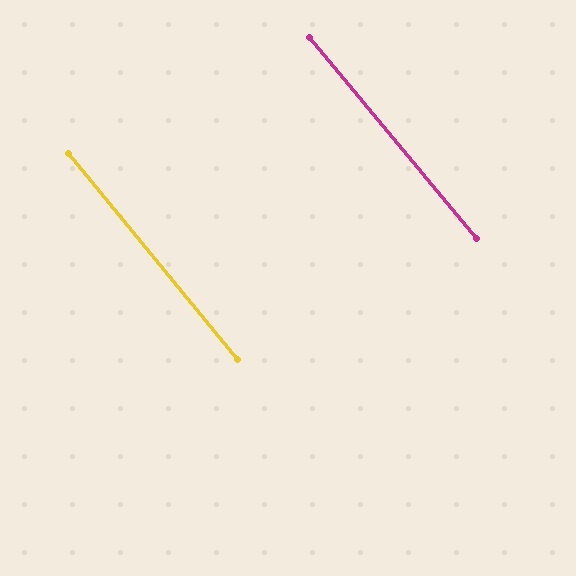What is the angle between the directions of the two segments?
Approximately 0 degrees.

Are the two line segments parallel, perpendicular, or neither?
Parallel — their directions differ by only 0.4°.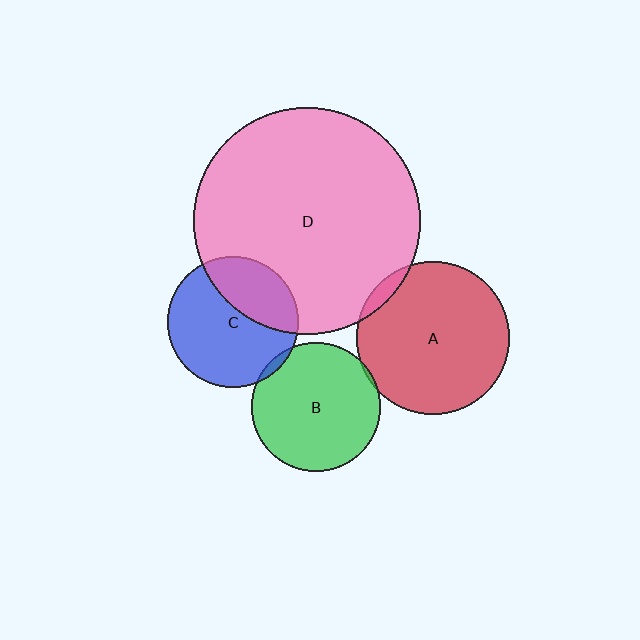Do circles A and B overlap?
Yes.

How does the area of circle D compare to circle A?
Approximately 2.2 times.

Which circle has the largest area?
Circle D (pink).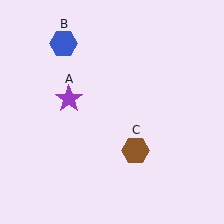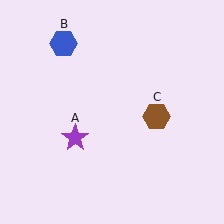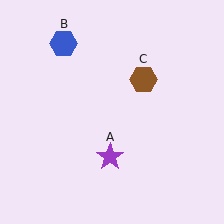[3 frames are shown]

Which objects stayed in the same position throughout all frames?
Blue hexagon (object B) remained stationary.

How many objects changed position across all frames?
2 objects changed position: purple star (object A), brown hexagon (object C).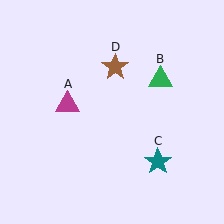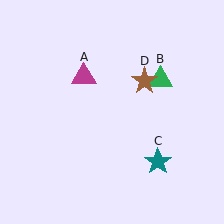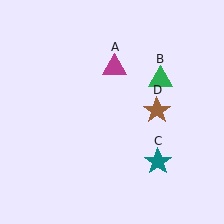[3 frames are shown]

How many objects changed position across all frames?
2 objects changed position: magenta triangle (object A), brown star (object D).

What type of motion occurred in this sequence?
The magenta triangle (object A), brown star (object D) rotated clockwise around the center of the scene.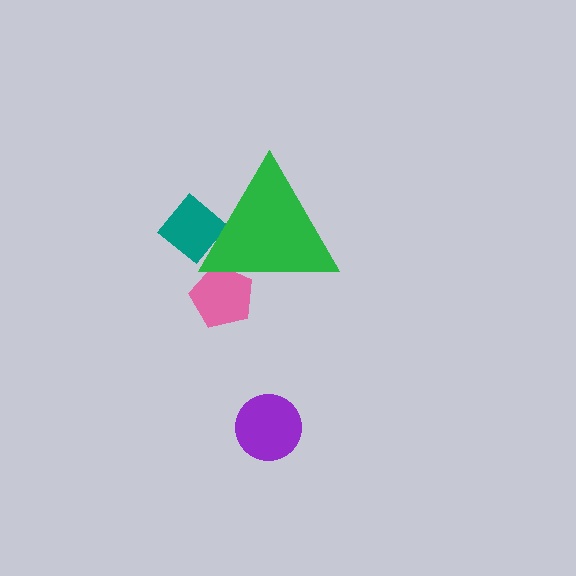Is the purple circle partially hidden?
No, the purple circle is fully visible.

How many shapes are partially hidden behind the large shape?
2 shapes are partially hidden.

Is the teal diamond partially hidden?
Yes, the teal diamond is partially hidden behind the green triangle.